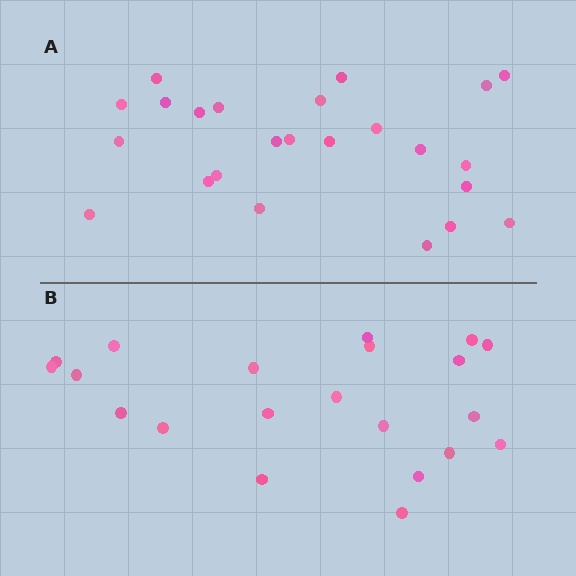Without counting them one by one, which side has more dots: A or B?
Region A (the top region) has more dots.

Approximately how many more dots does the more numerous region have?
Region A has just a few more — roughly 2 or 3 more dots than region B.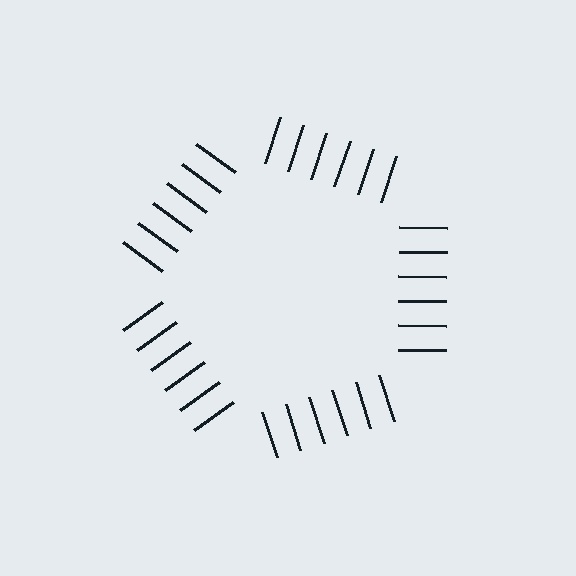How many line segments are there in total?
30 — 6 along each of the 5 edges.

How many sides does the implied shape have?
5 sides — the line-ends trace a pentagon.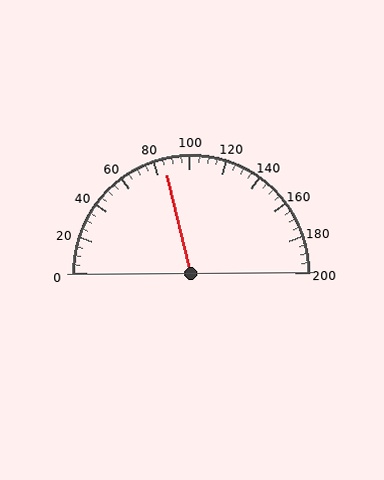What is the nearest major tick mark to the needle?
The nearest major tick mark is 80.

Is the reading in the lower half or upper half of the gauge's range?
The reading is in the lower half of the range (0 to 200).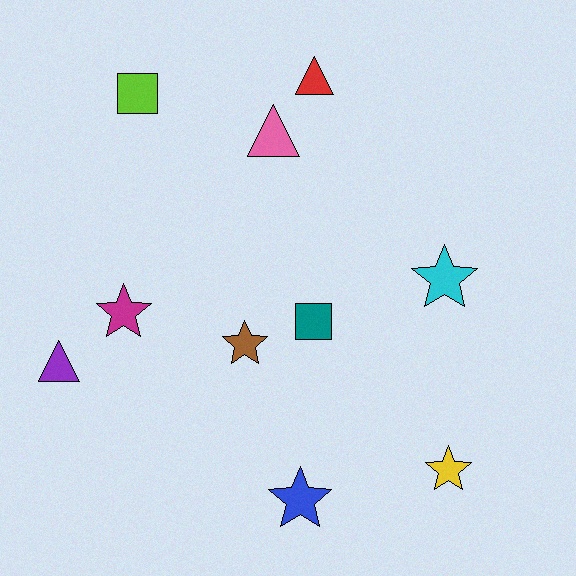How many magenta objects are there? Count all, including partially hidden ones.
There is 1 magenta object.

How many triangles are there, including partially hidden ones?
There are 3 triangles.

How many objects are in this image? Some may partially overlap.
There are 10 objects.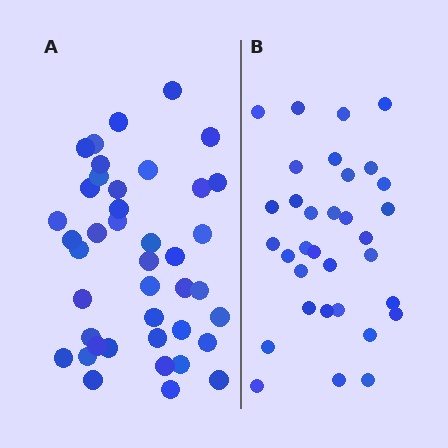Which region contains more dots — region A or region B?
Region A (the left region) has more dots.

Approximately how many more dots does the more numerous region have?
Region A has roughly 8 or so more dots than region B.